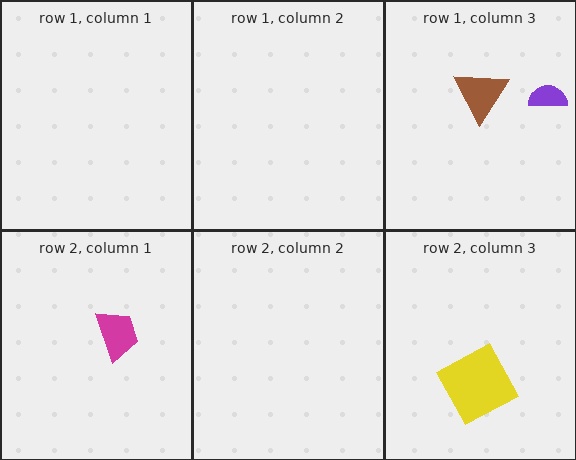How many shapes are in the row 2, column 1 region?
1.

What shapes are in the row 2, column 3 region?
The yellow square.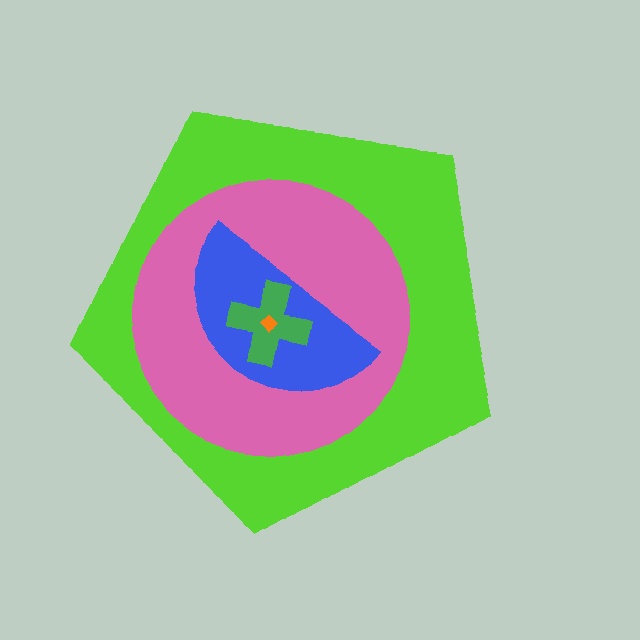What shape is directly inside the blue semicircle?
The green cross.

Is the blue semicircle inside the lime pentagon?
Yes.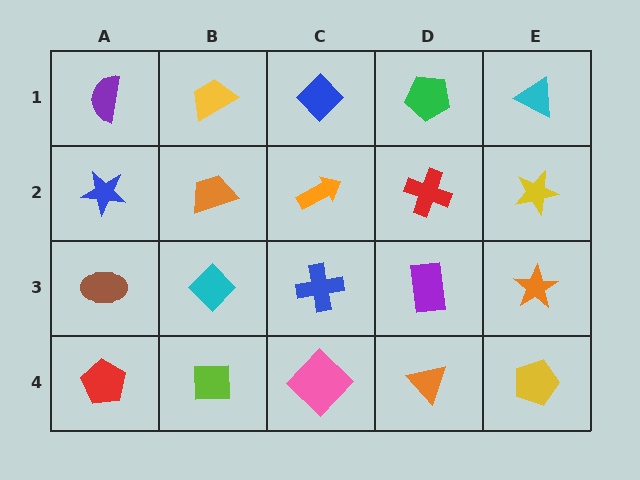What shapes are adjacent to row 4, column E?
An orange star (row 3, column E), an orange triangle (row 4, column D).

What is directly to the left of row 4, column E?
An orange triangle.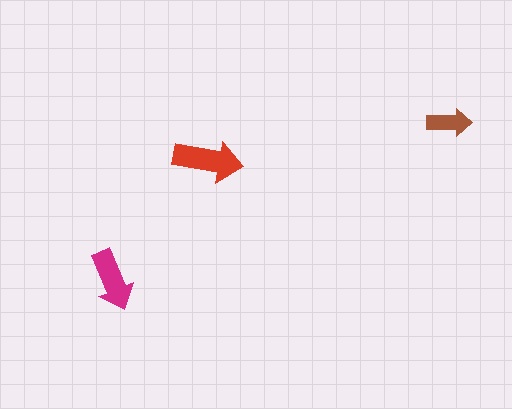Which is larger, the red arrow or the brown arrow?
The red one.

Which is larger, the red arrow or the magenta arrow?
The red one.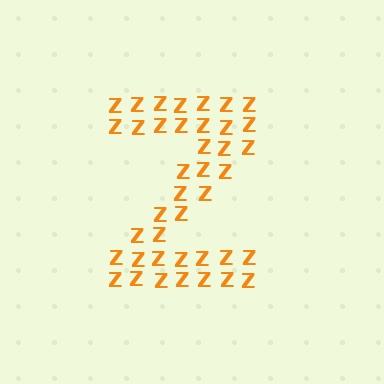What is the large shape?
The large shape is the letter Z.